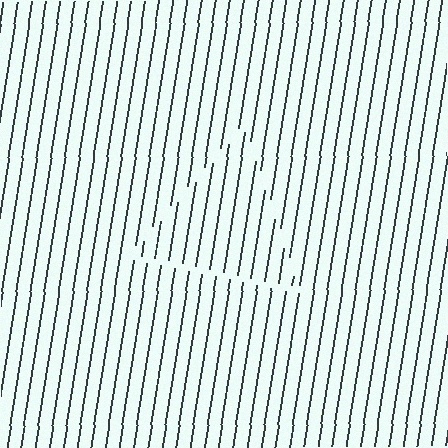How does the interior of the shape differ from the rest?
The interior of the shape contains the same grating, shifted by half a period — the contour is defined by the phase discontinuity where line-ends from the inner and outer gratings abut.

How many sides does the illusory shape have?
3 sides — the line-ends trace a triangle.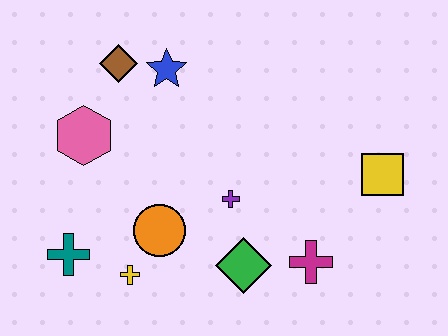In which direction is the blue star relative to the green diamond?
The blue star is above the green diamond.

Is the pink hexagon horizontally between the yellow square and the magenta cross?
No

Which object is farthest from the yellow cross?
The yellow square is farthest from the yellow cross.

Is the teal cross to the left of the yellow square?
Yes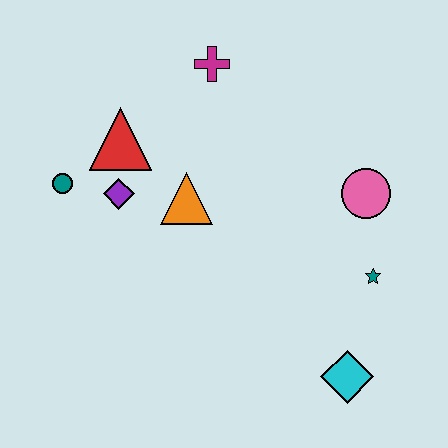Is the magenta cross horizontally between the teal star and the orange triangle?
Yes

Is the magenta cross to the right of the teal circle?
Yes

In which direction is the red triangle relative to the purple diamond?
The red triangle is above the purple diamond.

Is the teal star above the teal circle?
No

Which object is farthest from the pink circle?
The teal circle is farthest from the pink circle.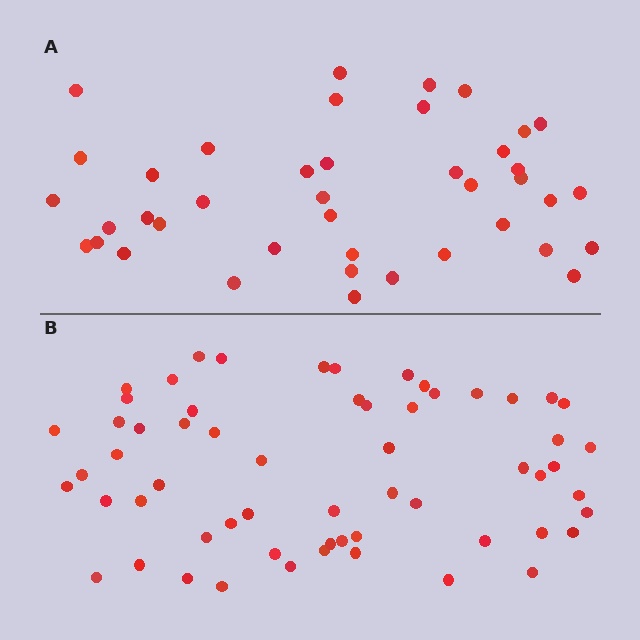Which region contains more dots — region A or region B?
Region B (the bottom region) has more dots.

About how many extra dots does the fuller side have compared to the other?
Region B has approximately 20 more dots than region A.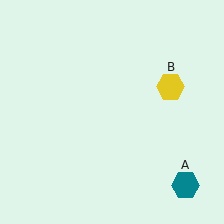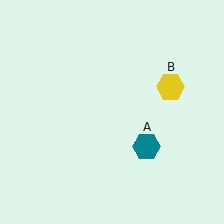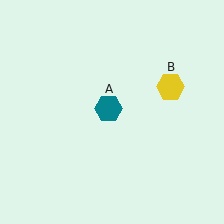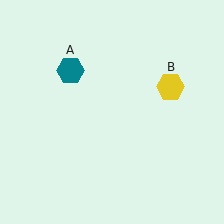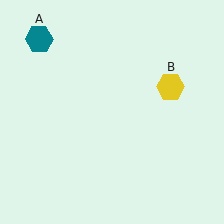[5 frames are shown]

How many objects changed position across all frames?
1 object changed position: teal hexagon (object A).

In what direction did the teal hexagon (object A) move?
The teal hexagon (object A) moved up and to the left.